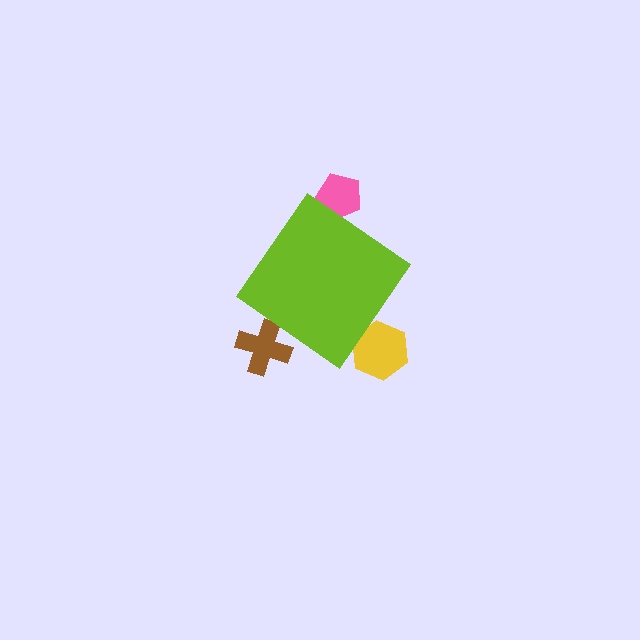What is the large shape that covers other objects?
A lime diamond.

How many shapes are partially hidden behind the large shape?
3 shapes are partially hidden.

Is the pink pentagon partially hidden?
Yes, the pink pentagon is partially hidden behind the lime diamond.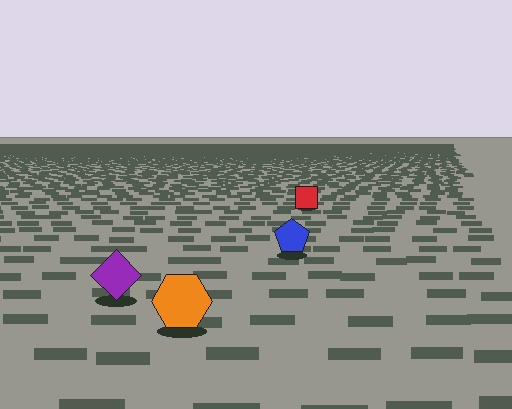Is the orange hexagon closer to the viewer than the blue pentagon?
Yes. The orange hexagon is closer — you can tell from the texture gradient: the ground texture is coarser near it.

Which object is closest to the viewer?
The orange hexagon is closest. The texture marks near it are larger and more spread out.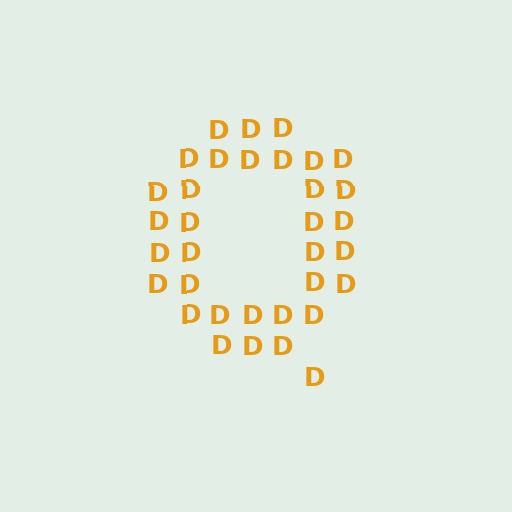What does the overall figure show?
The overall figure shows the letter Q.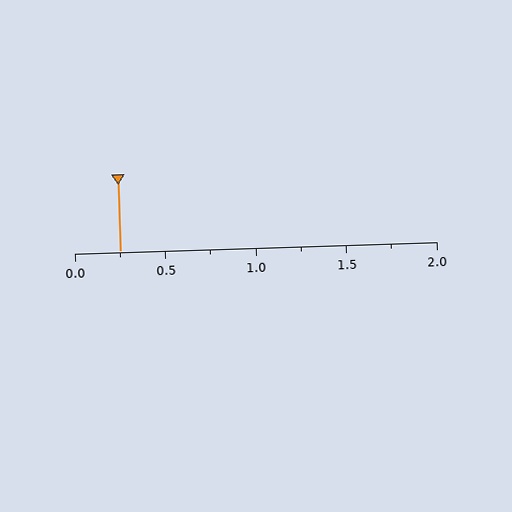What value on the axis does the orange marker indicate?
The marker indicates approximately 0.25.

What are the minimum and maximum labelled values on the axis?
The axis runs from 0.0 to 2.0.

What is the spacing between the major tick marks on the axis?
The major ticks are spaced 0.5 apart.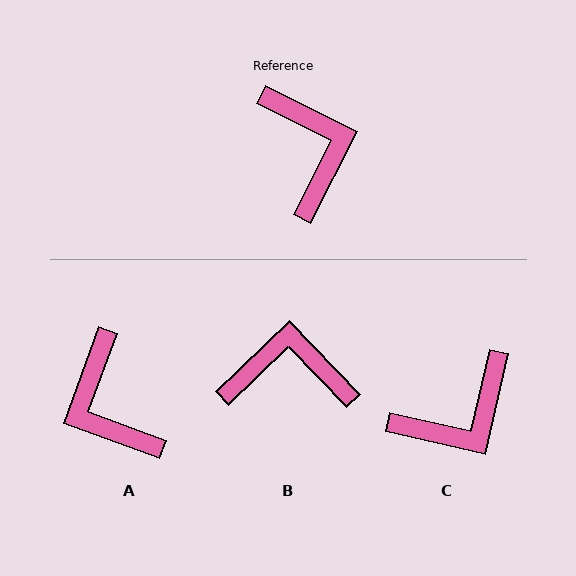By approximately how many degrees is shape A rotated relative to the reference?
Approximately 174 degrees clockwise.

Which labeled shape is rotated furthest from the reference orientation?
A, about 174 degrees away.